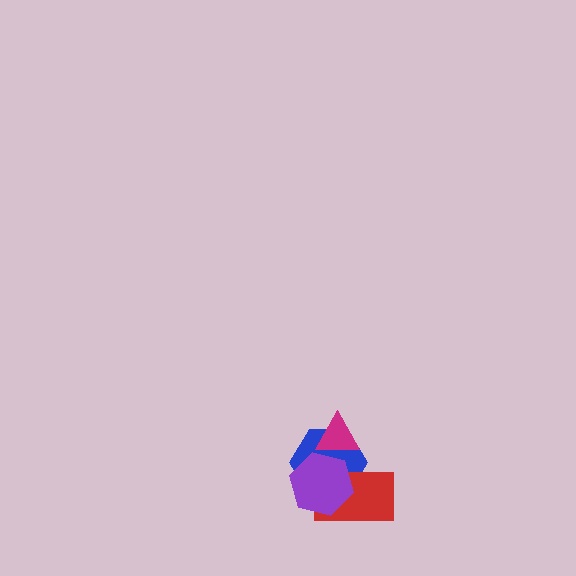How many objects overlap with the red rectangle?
2 objects overlap with the red rectangle.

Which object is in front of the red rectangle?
The purple hexagon is in front of the red rectangle.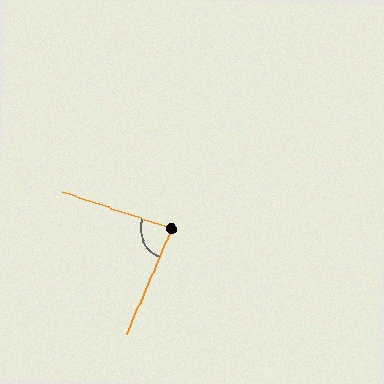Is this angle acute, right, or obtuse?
It is approximately a right angle.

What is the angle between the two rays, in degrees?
Approximately 85 degrees.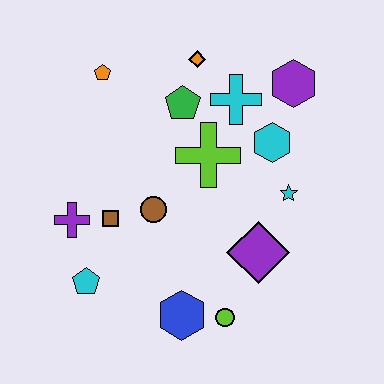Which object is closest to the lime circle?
The blue hexagon is closest to the lime circle.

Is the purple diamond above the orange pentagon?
No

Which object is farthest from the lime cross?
The cyan pentagon is farthest from the lime cross.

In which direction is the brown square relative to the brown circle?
The brown square is to the left of the brown circle.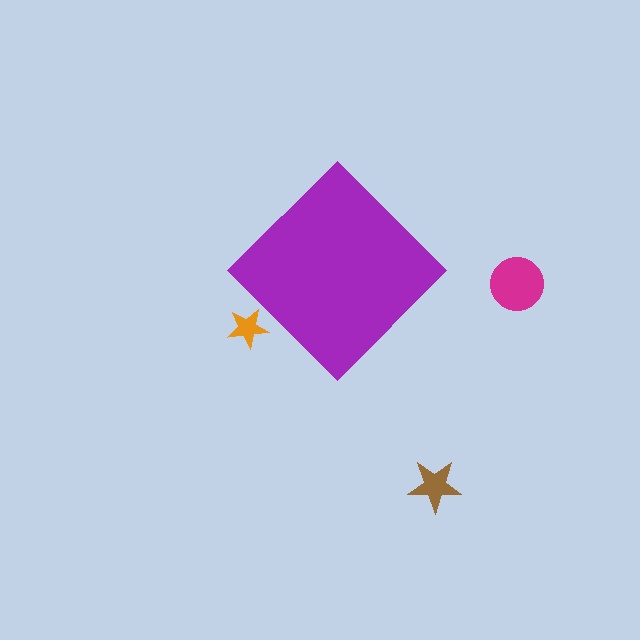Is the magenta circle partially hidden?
No, the magenta circle is fully visible.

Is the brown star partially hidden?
No, the brown star is fully visible.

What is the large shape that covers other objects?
A purple diamond.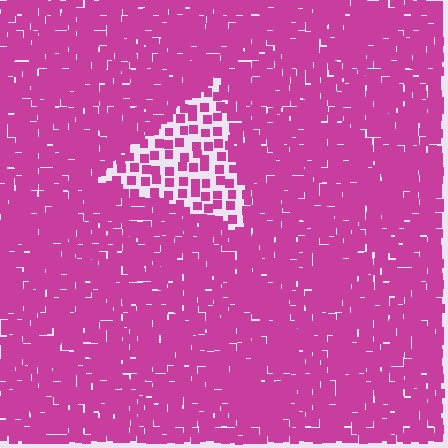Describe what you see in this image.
The image contains small magenta elements arranged at two different densities. A triangle-shaped region is visible where the elements are less densely packed than the surrounding area.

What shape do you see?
I see a triangle.